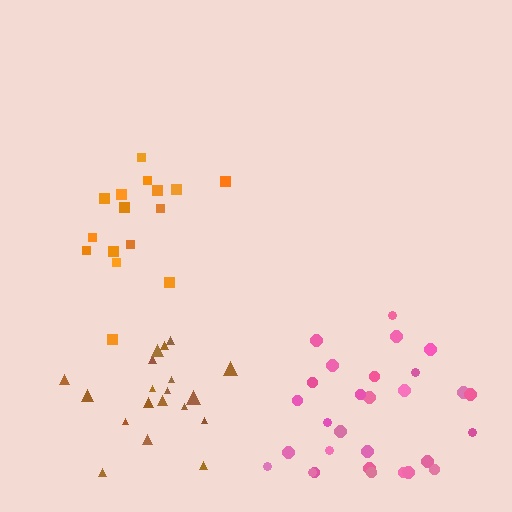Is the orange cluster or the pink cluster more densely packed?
Pink.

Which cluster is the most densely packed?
Brown.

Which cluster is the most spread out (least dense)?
Orange.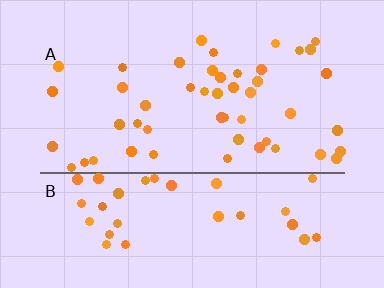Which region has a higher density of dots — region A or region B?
A (the top).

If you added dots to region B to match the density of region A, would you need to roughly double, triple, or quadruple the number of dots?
Approximately double.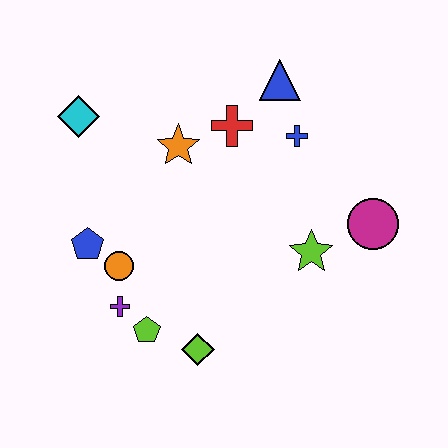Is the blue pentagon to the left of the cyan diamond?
No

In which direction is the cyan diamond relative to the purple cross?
The cyan diamond is above the purple cross.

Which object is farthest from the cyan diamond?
The magenta circle is farthest from the cyan diamond.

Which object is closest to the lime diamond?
The lime pentagon is closest to the lime diamond.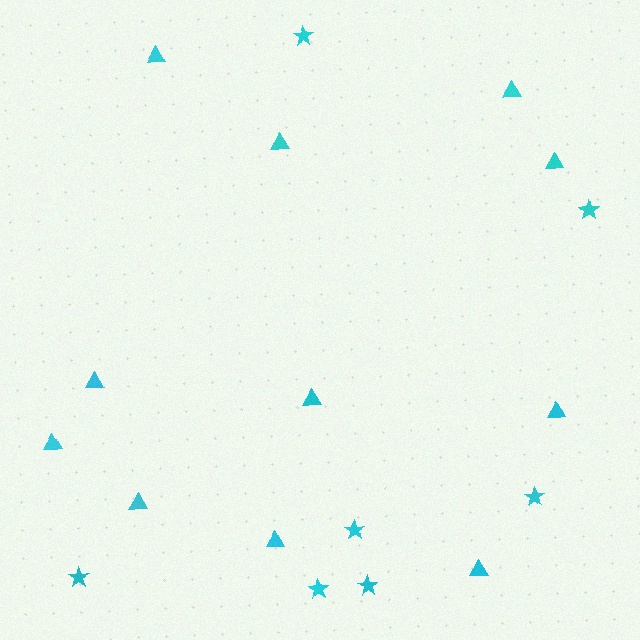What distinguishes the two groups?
There are 2 groups: one group of triangles (11) and one group of stars (7).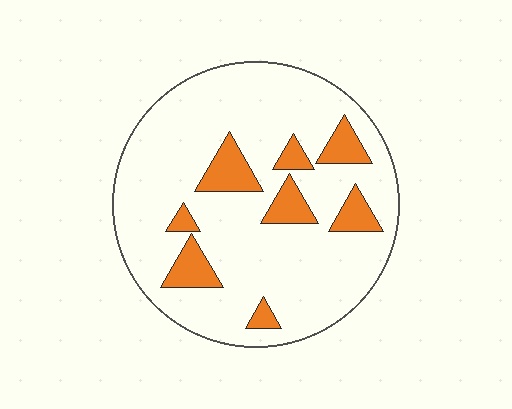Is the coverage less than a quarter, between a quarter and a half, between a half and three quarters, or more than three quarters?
Less than a quarter.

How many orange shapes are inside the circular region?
8.